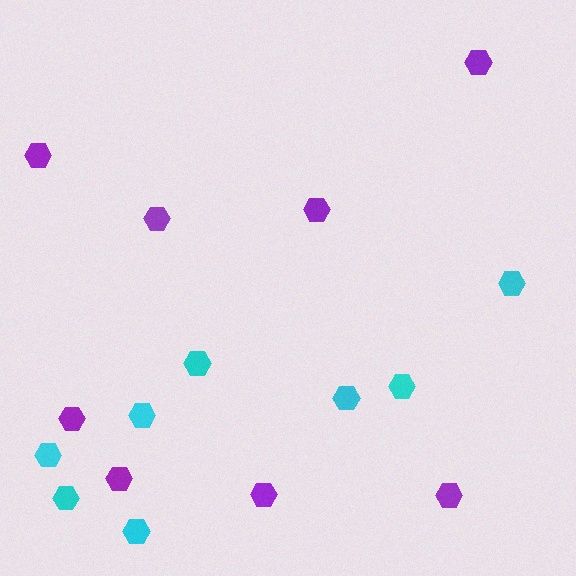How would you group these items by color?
There are 2 groups: one group of purple hexagons (8) and one group of cyan hexagons (8).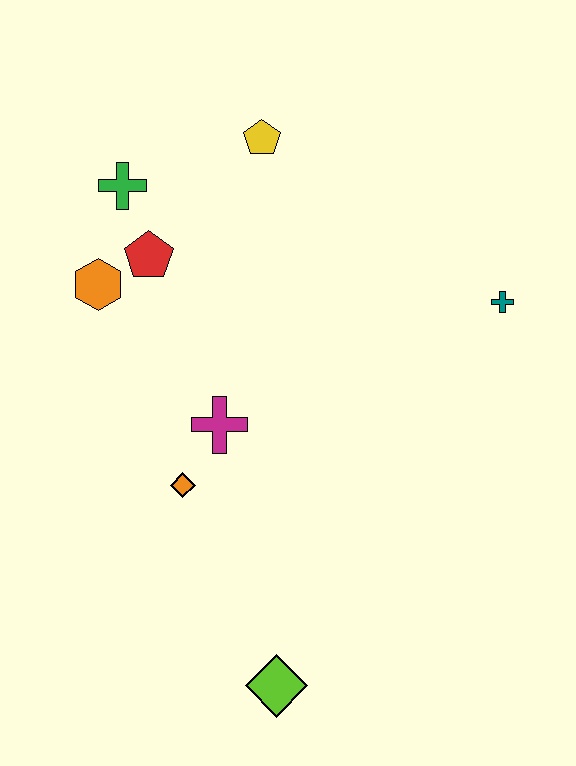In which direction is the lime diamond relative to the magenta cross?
The lime diamond is below the magenta cross.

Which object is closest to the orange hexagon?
The red pentagon is closest to the orange hexagon.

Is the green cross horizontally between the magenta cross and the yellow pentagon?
No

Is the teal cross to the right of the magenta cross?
Yes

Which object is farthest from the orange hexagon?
The lime diamond is farthest from the orange hexagon.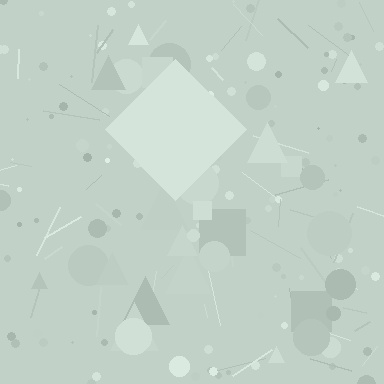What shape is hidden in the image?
A diamond is hidden in the image.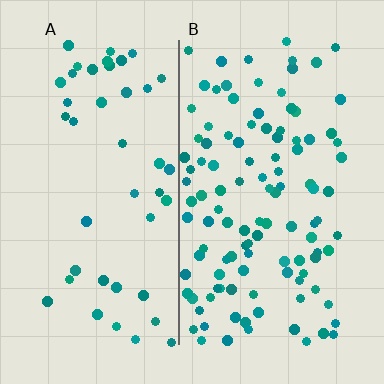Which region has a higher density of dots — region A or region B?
B (the right).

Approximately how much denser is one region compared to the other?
Approximately 2.5× — region B over region A.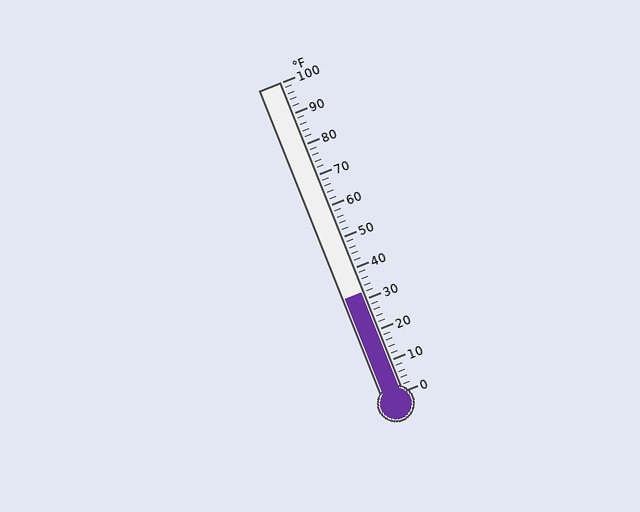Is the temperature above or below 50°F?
The temperature is below 50°F.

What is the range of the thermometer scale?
The thermometer scale ranges from 0°F to 100°F.